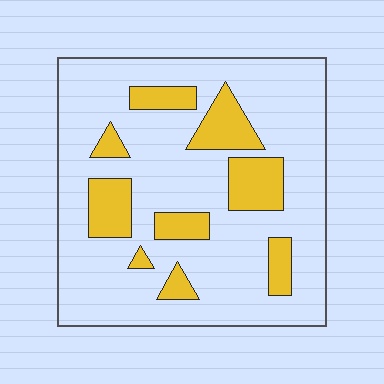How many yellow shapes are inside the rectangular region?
9.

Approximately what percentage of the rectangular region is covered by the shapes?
Approximately 20%.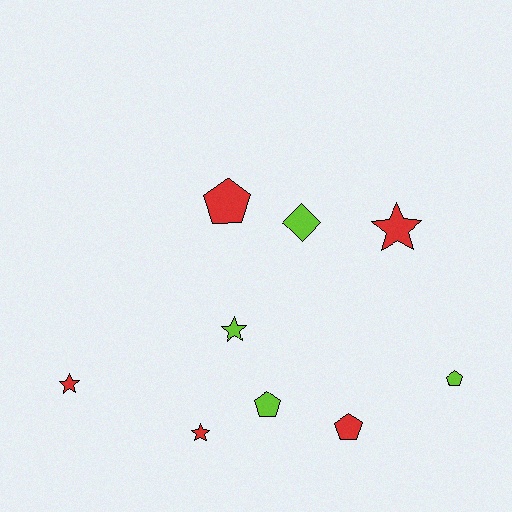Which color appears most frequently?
Red, with 5 objects.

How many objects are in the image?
There are 9 objects.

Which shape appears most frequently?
Star, with 4 objects.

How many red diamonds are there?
There are no red diamonds.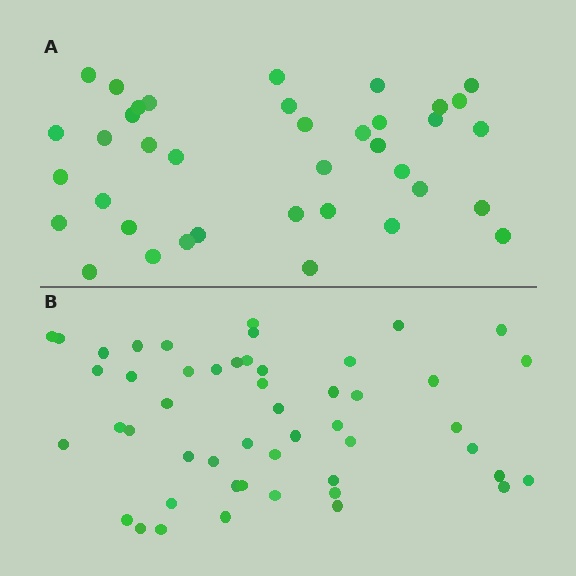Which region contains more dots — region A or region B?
Region B (the bottom region) has more dots.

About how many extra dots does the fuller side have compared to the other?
Region B has roughly 12 or so more dots than region A.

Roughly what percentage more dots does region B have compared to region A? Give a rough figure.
About 30% more.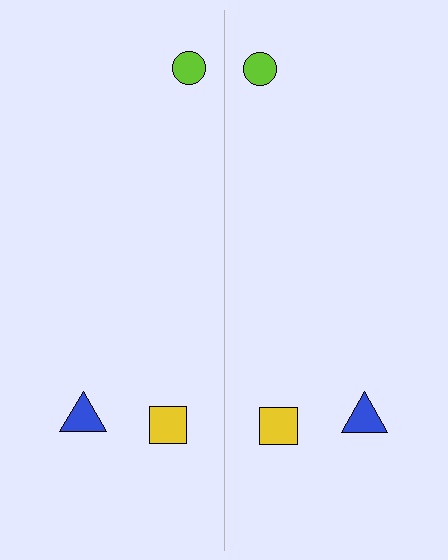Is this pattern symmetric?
Yes, this pattern has bilateral (reflection) symmetry.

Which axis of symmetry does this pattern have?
The pattern has a vertical axis of symmetry running through the center of the image.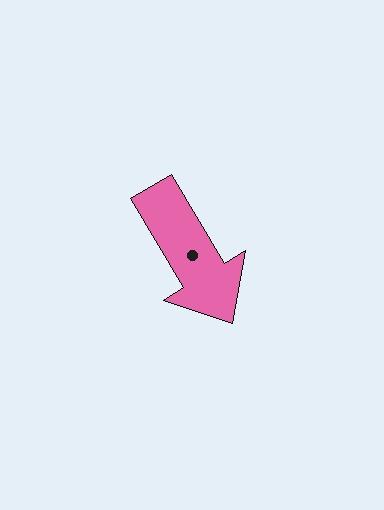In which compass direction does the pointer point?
Southeast.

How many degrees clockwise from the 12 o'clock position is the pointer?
Approximately 149 degrees.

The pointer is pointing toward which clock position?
Roughly 5 o'clock.